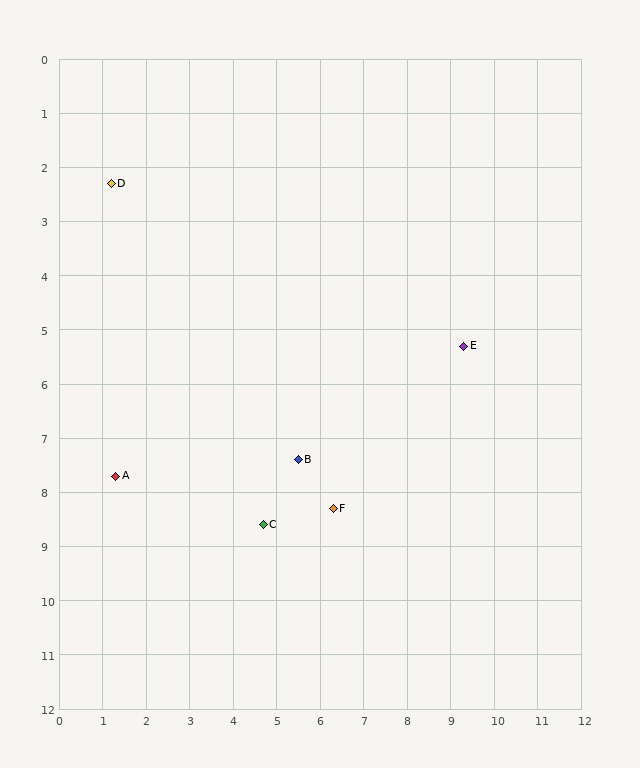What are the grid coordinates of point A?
Point A is at approximately (1.3, 7.7).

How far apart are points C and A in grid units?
Points C and A are about 3.5 grid units apart.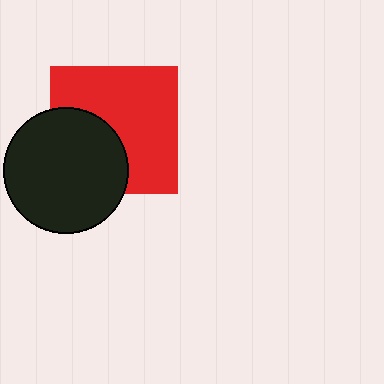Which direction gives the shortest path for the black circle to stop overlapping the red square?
Moving toward the lower-left gives the shortest separation.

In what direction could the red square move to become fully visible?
The red square could move toward the upper-right. That would shift it out from behind the black circle entirely.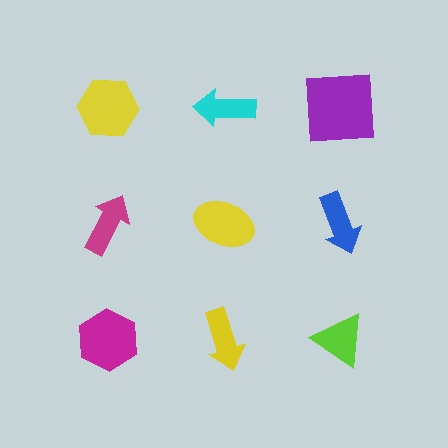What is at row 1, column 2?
A cyan arrow.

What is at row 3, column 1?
A magenta hexagon.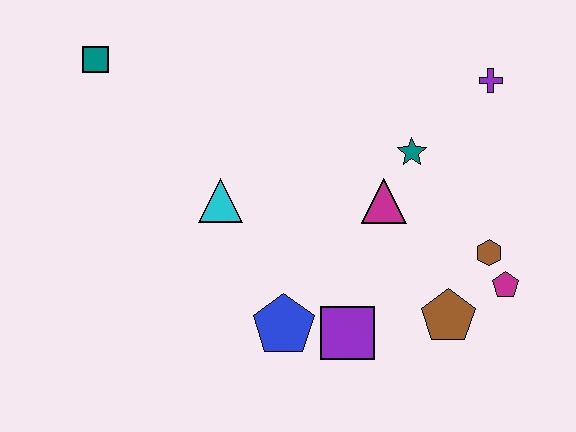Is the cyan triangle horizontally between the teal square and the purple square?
Yes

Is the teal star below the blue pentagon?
No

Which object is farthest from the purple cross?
The teal square is farthest from the purple cross.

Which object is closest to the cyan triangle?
The blue pentagon is closest to the cyan triangle.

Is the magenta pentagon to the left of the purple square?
No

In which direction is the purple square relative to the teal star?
The purple square is below the teal star.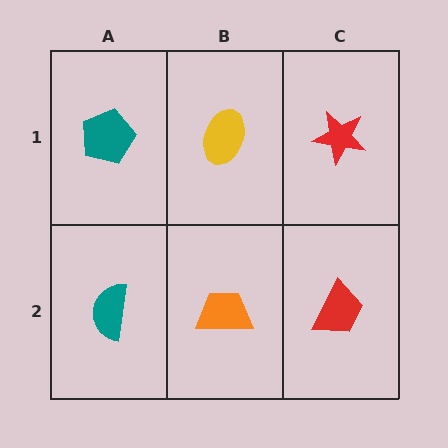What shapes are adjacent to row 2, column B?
A yellow ellipse (row 1, column B), a teal semicircle (row 2, column A), a red trapezoid (row 2, column C).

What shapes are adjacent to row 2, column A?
A teal pentagon (row 1, column A), an orange trapezoid (row 2, column B).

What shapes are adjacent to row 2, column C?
A red star (row 1, column C), an orange trapezoid (row 2, column B).